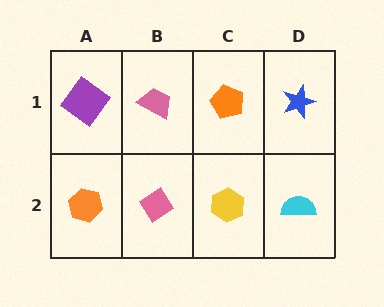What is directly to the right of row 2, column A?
A pink diamond.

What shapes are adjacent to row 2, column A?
A purple diamond (row 1, column A), a pink diamond (row 2, column B).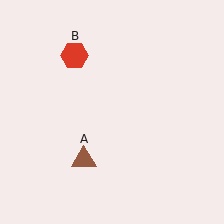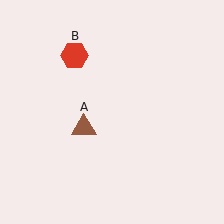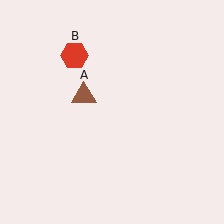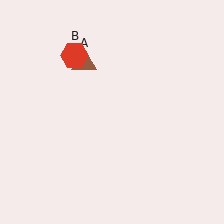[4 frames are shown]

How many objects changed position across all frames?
1 object changed position: brown triangle (object A).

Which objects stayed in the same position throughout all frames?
Red hexagon (object B) remained stationary.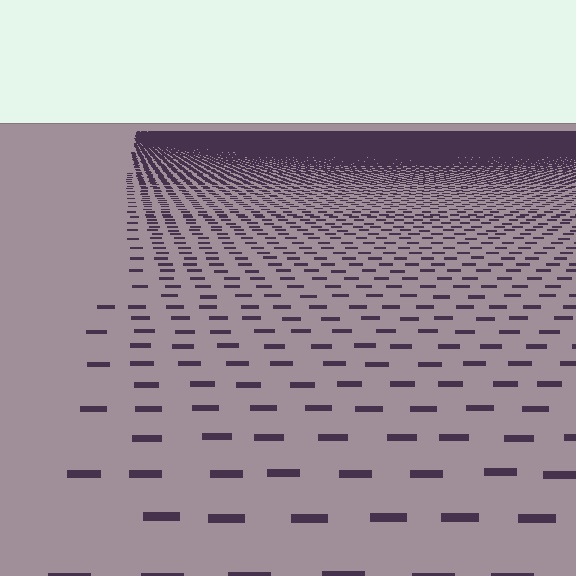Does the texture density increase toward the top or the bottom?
Density increases toward the top.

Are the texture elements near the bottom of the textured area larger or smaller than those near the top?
Larger. Near the bottom, elements are closer to the viewer and appear at a bigger on-screen size.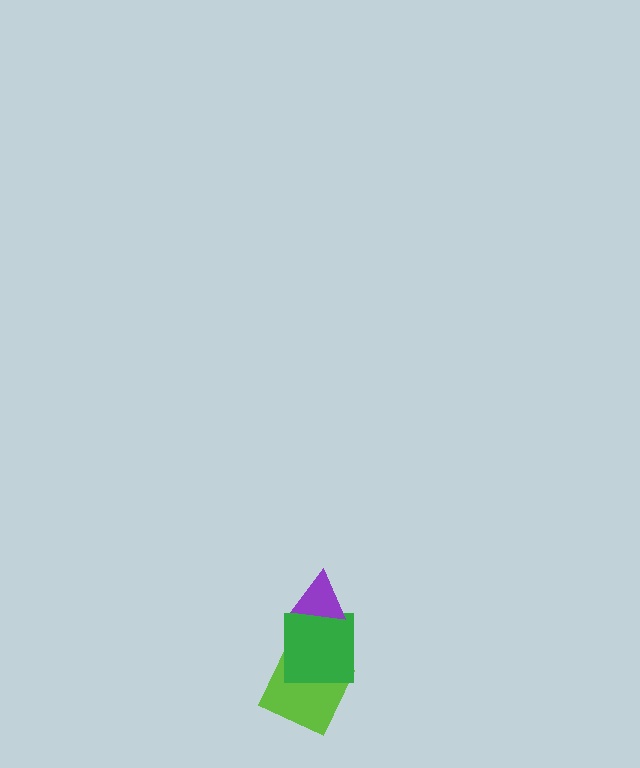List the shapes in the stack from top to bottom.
From top to bottom: the purple triangle, the green square, the lime square.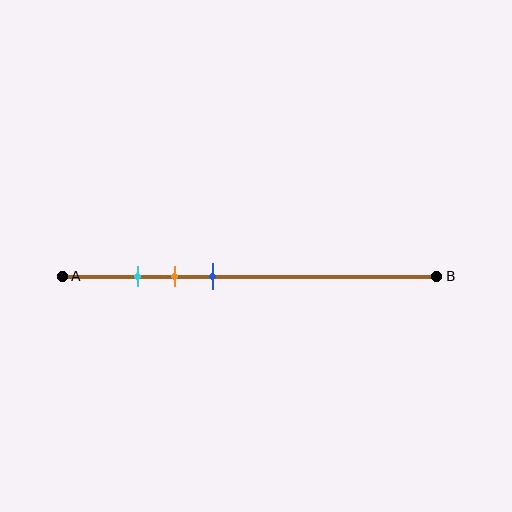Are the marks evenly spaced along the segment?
Yes, the marks are approximately evenly spaced.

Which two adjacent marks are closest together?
The cyan and orange marks are the closest adjacent pair.